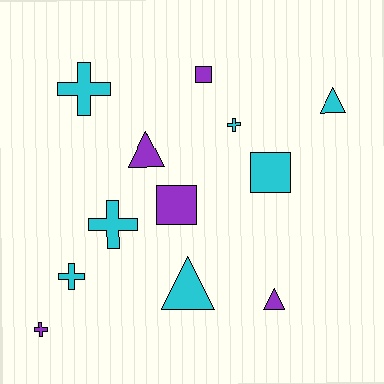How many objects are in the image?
There are 12 objects.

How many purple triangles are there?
There are 2 purple triangles.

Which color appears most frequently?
Cyan, with 7 objects.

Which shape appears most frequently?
Cross, with 5 objects.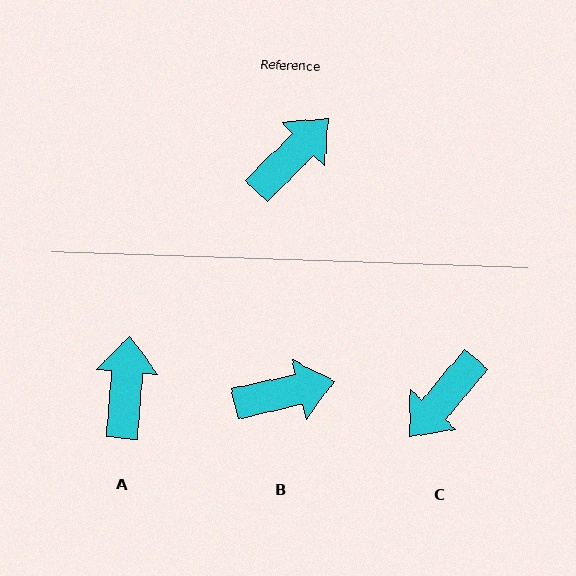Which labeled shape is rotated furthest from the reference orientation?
C, about 175 degrees away.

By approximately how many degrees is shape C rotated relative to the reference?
Approximately 175 degrees clockwise.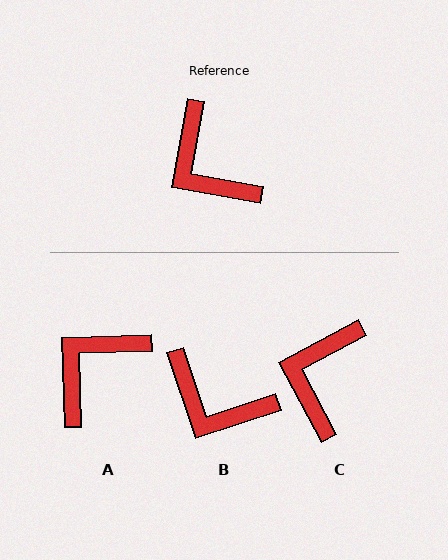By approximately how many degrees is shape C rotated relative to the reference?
Approximately 52 degrees clockwise.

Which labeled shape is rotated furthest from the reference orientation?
A, about 78 degrees away.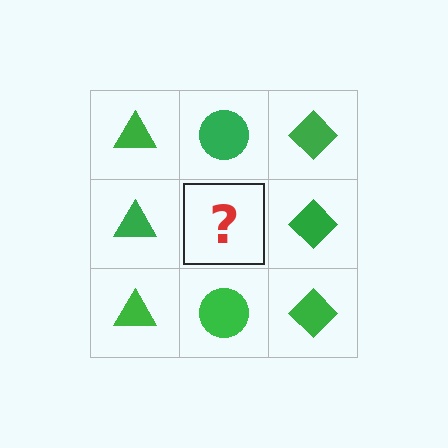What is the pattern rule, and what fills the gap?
The rule is that each column has a consistent shape. The gap should be filled with a green circle.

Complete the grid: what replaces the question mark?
The question mark should be replaced with a green circle.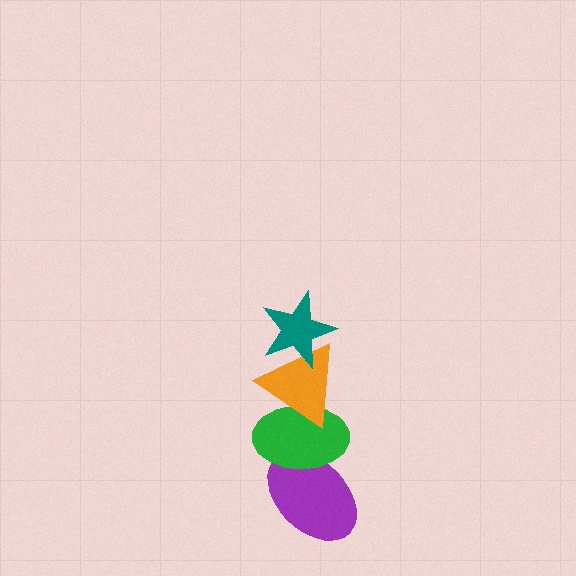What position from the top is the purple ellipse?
The purple ellipse is 4th from the top.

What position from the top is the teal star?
The teal star is 1st from the top.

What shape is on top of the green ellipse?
The orange triangle is on top of the green ellipse.